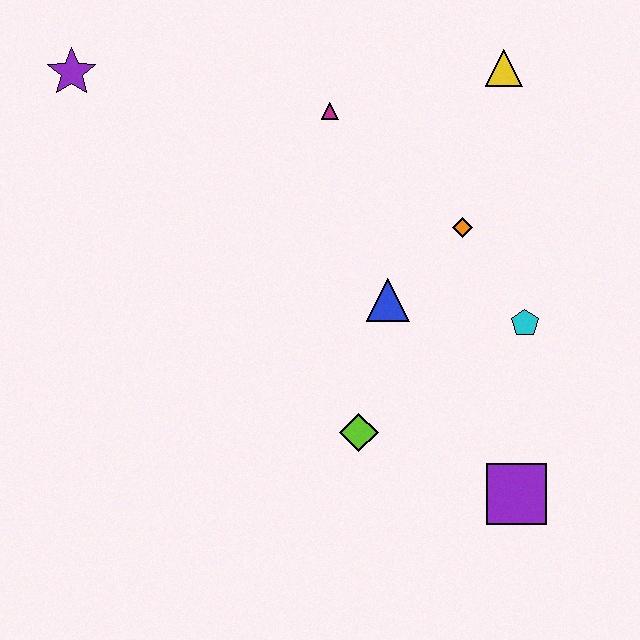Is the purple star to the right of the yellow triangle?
No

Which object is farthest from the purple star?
The purple square is farthest from the purple star.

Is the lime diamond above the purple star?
No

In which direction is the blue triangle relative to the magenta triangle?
The blue triangle is below the magenta triangle.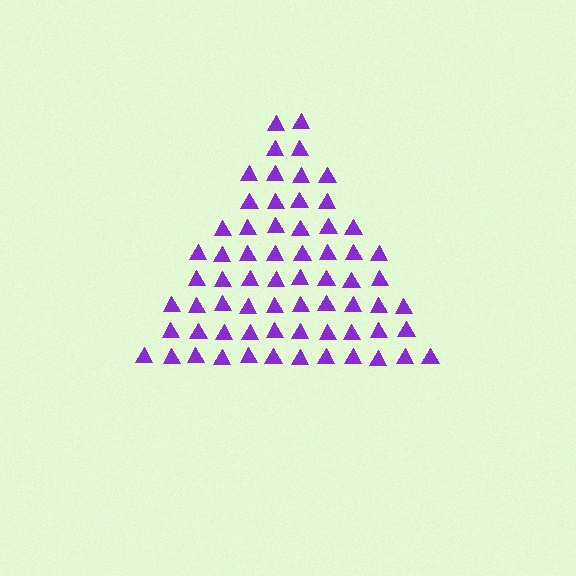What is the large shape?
The large shape is a triangle.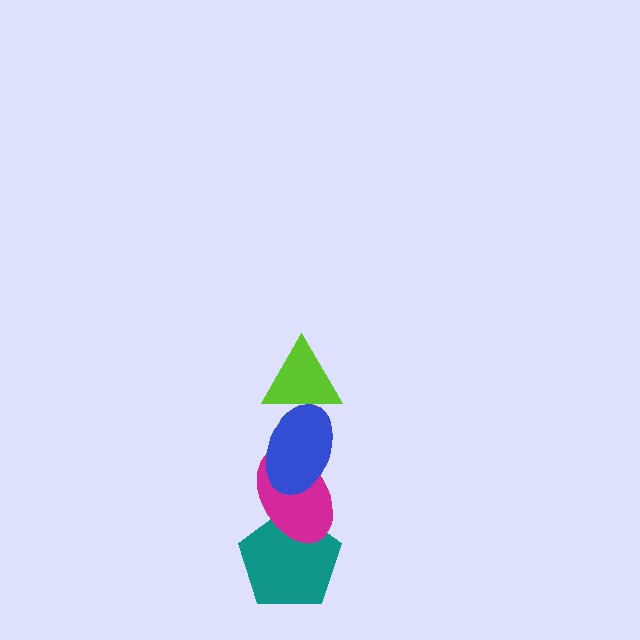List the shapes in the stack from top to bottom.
From top to bottom: the lime triangle, the blue ellipse, the magenta ellipse, the teal pentagon.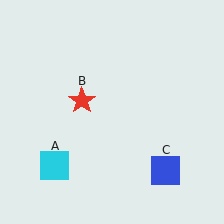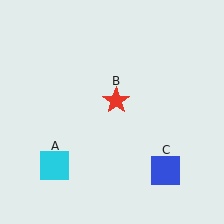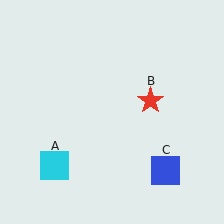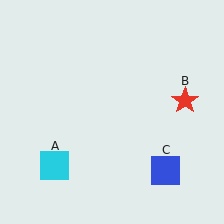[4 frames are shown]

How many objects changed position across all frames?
1 object changed position: red star (object B).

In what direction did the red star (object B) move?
The red star (object B) moved right.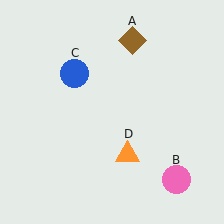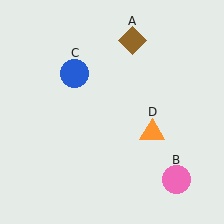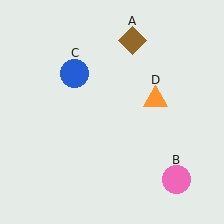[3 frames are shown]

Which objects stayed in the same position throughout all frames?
Brown diamond (object A) and pink circle (object B) and blue circle (object C) remained stationary.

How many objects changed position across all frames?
1 object changed position: orange triangle (object D).